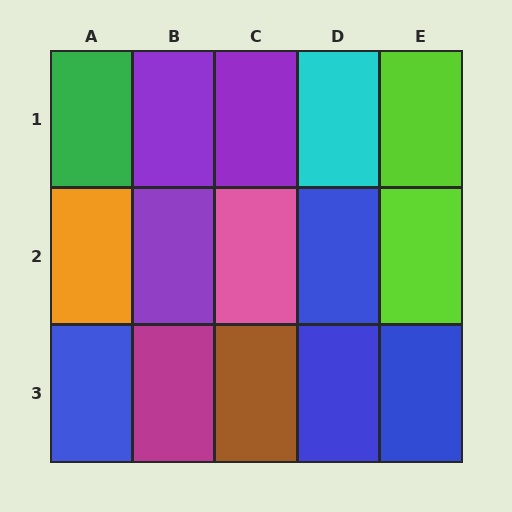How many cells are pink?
1 cell is pink.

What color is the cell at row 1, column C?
Purple.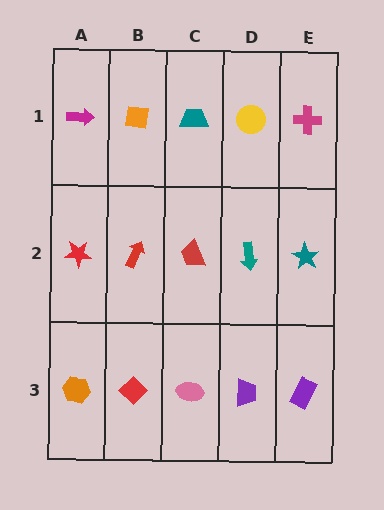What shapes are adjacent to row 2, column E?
A magenta cross (row 1, column E), a purple rectangle (row 3, column E), a teal arrow (row 2, column D).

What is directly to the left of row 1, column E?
A yellow circle.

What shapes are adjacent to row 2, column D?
A yellow circle (row 1, column D), a purple trapezoid (row 3, column D), a red trapezoid (row 2, column C), a teal star (row 2, column E).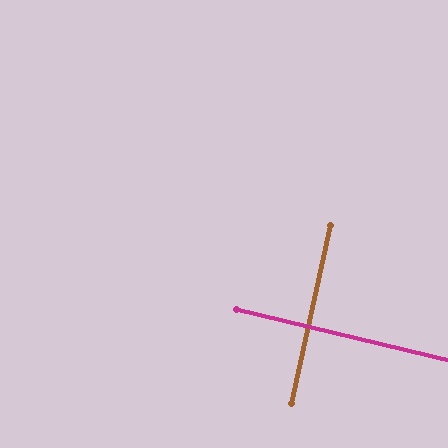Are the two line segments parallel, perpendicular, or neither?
Perpendicular — they meet at approximately 89°.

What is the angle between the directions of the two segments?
Approximately 89 degrees.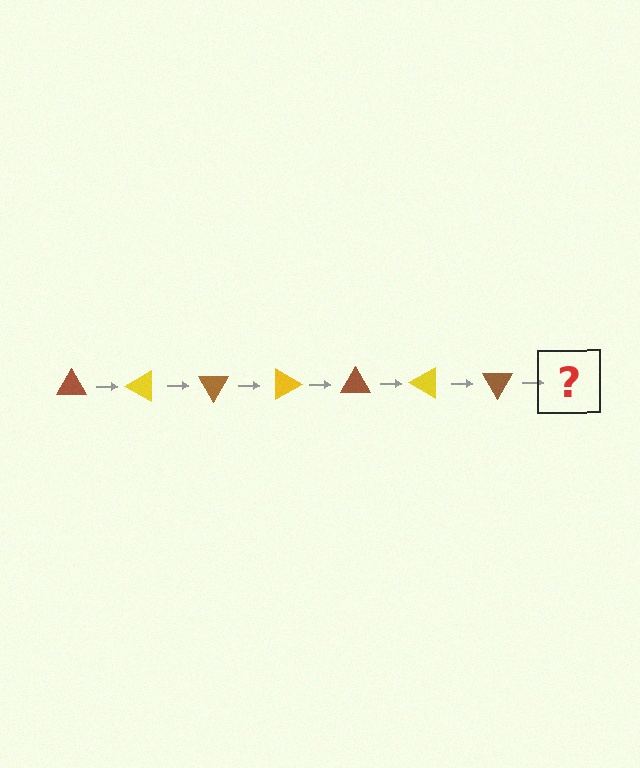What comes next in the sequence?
The next element should be a yellow triangle, rotated 210 degrees from the start.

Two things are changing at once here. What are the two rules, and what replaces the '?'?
The two rules are that it rotates 30 degrees each step and the color cycles through brown and yellow. The '?' should be a yellow triangle, rotated 210 degrees from the start.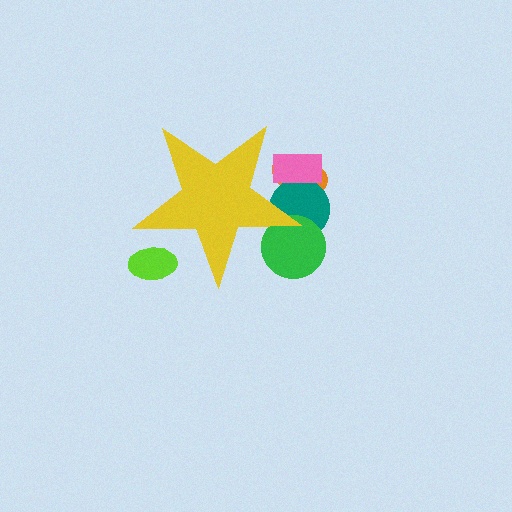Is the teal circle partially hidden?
Yes, the teal circle is partially hidden behind the yellow star.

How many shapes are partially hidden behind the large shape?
5 shapes are partially hidden.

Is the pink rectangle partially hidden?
Yes, the pink rectangle is partially hidden behind the yellow star.